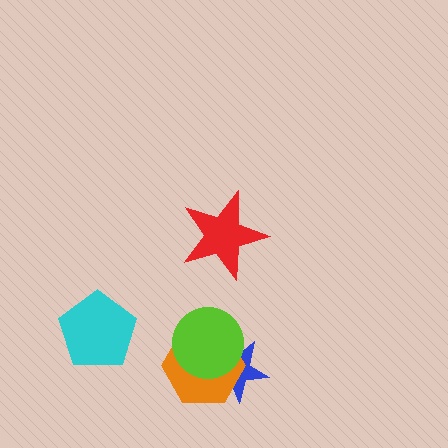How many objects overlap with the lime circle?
2 objects overlap with the lime circle.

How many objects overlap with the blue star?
2 objects overlap with the blue star.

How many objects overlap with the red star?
0 objects overlap with the red star.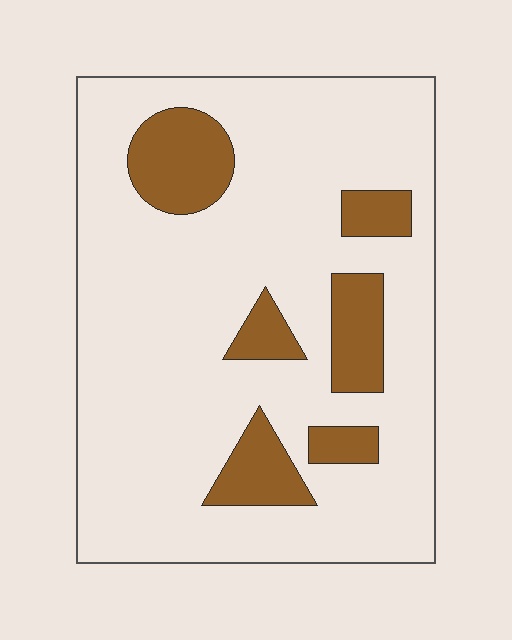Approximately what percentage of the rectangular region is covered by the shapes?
Approximately 15%.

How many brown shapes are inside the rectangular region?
6.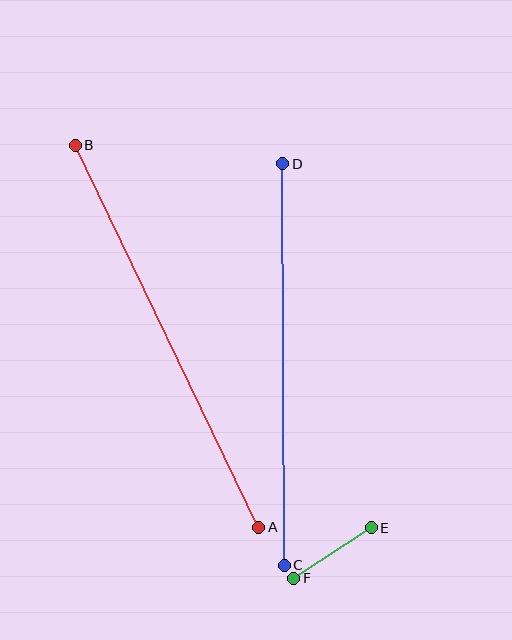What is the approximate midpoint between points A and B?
The midpoint is at approximately (167, 336) pixels.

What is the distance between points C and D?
The distance is approximately 402 pixels.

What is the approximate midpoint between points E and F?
The midpoint is at approximately (333, 553) pixels.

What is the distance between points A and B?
The distance is approximately 424 pixels.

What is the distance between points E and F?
The distance is approximately 93 pixels.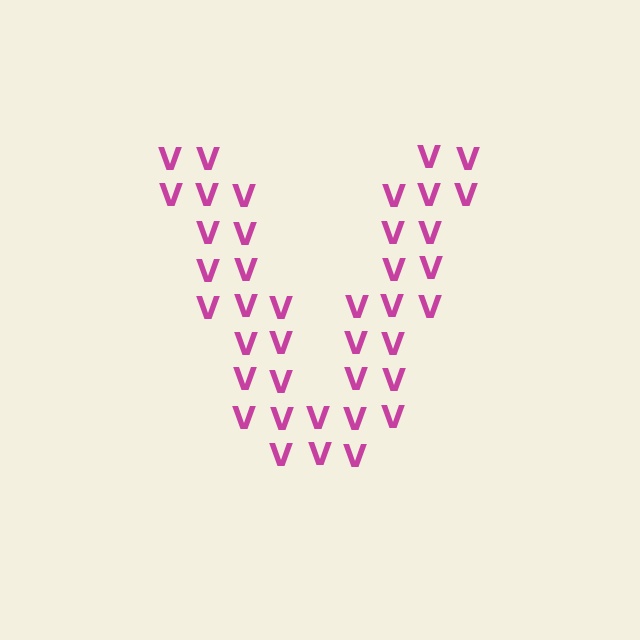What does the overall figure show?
The overall figure shows the letter V.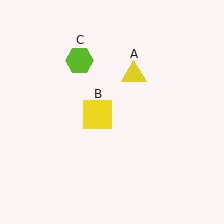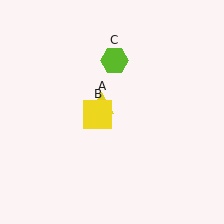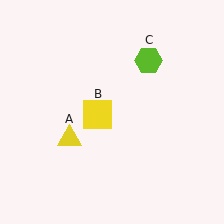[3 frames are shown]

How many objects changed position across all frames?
2 objects changed position: yellow triangle (object A), lime hexagon (object C).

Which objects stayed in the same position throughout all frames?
Yellow square (object B) remained stationary.